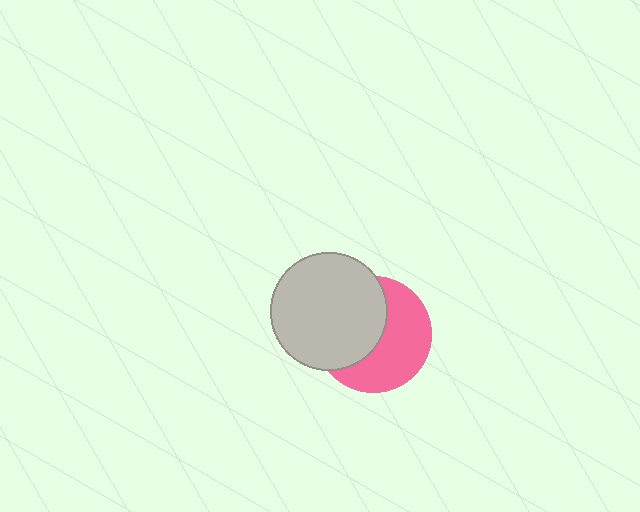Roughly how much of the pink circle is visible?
About half of it is visible (roughly 52%).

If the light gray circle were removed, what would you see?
You would see the complete pink circle.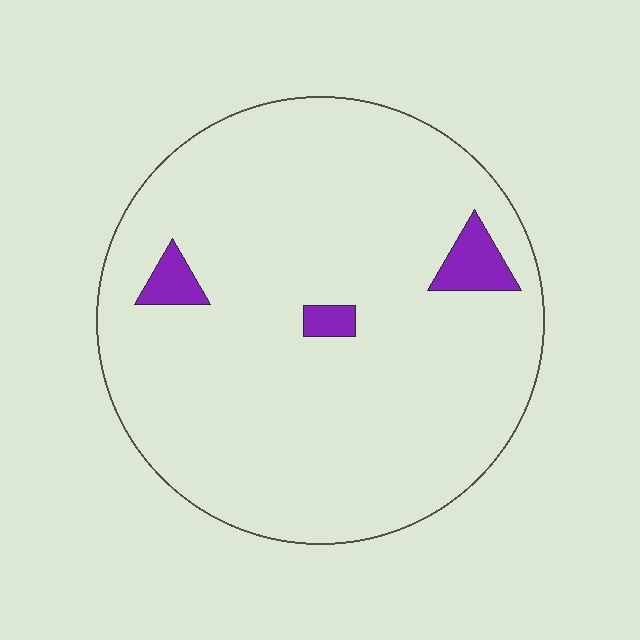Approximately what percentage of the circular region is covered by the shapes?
Approximately 5%.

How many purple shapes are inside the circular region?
3.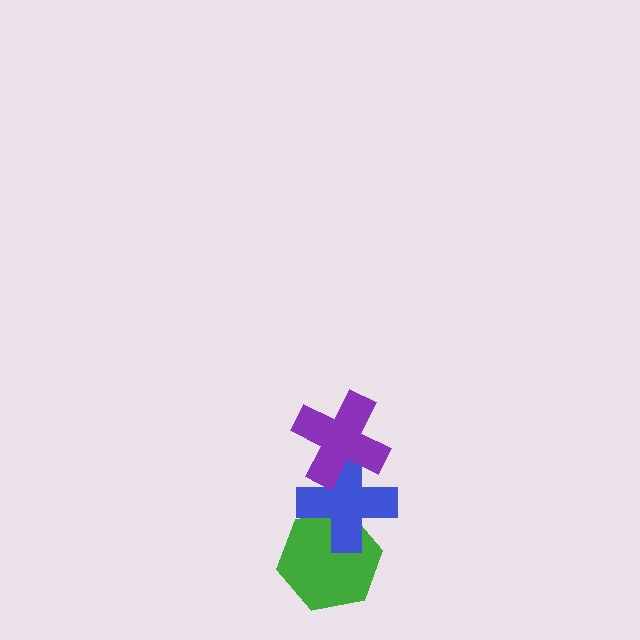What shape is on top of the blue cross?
The purple cross is on top of the blue cross.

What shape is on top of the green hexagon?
The blue cross is on top of the green hexagon.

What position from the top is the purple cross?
The purple cross is 1st from the top.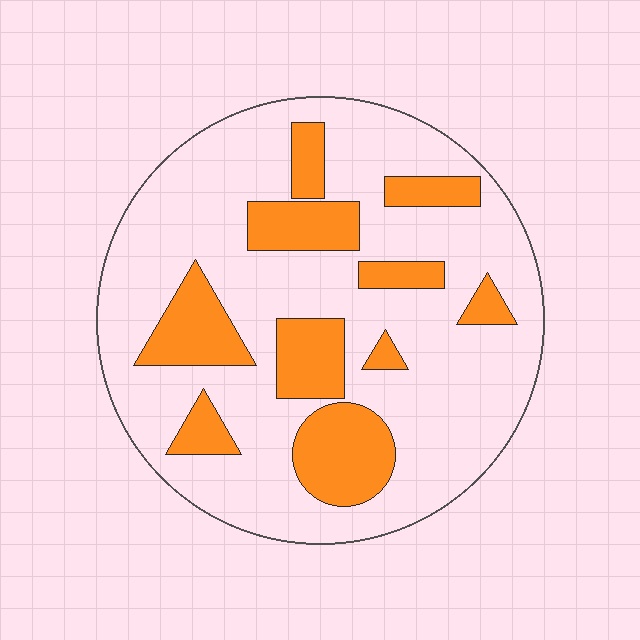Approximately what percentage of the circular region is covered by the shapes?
Approximately 25%.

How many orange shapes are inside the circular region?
10.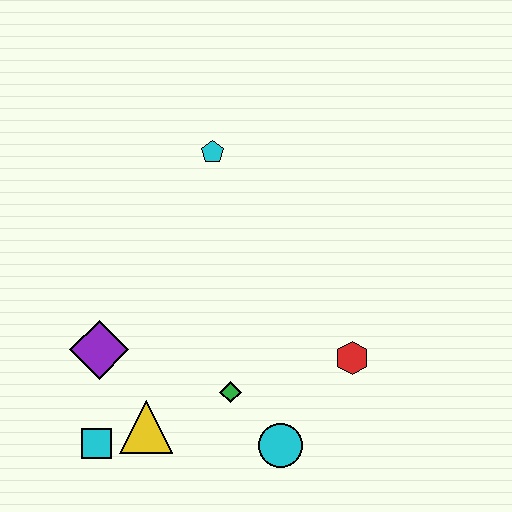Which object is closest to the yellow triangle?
The cyan square is closest to the yellow triangle.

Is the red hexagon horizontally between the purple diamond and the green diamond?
No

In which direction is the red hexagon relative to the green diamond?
The red hexagon is to the right of the green diamond.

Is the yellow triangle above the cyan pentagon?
No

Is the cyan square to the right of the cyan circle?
No